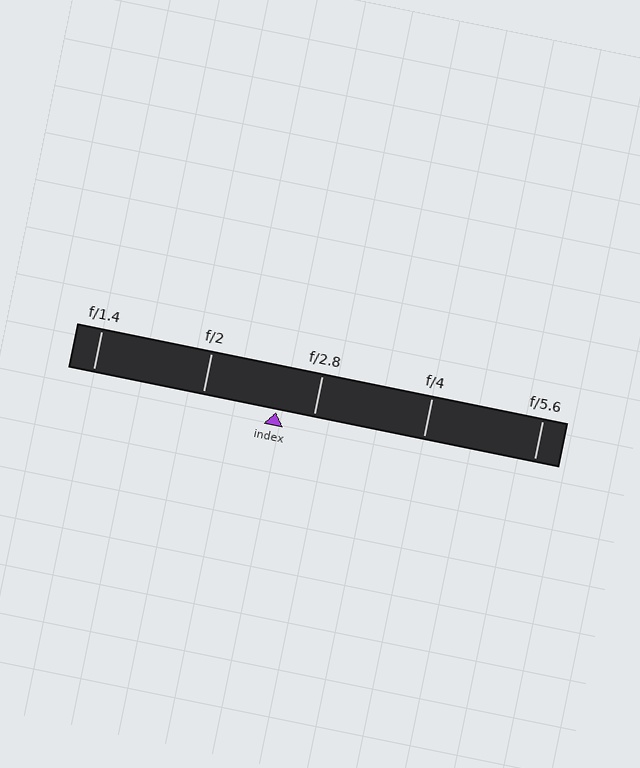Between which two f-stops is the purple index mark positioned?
The index mark is between f/2 and f/2.8.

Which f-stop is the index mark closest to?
The index mark is closest to f/2.8.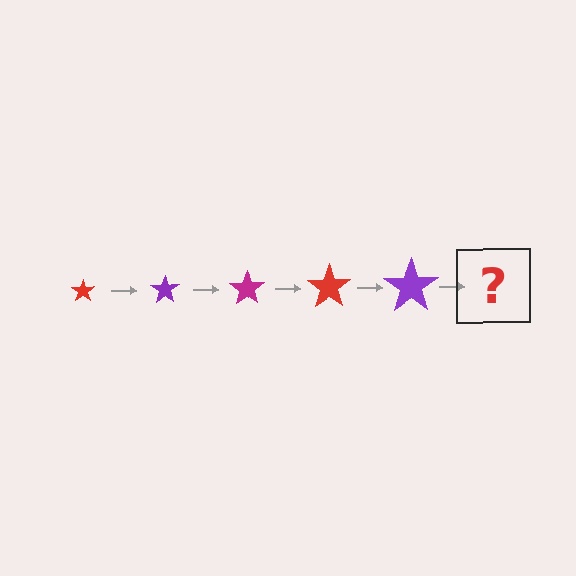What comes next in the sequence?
The next element should be a magenta star, larger than the previous one.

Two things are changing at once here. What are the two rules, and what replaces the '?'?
The two rules are that the star grows larger each step and the color cycles through red, purple, and magenta. The '?' should be a magenta star, larger than the previous one.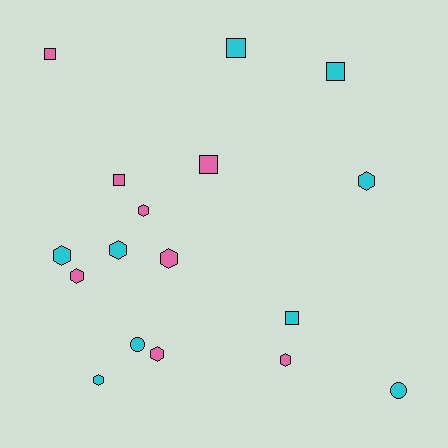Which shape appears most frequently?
Hexagon, with 9 objects.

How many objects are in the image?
There are 17 objects.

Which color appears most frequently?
Cyan, with 9 objects.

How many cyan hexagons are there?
There are 4 cyan hexagons.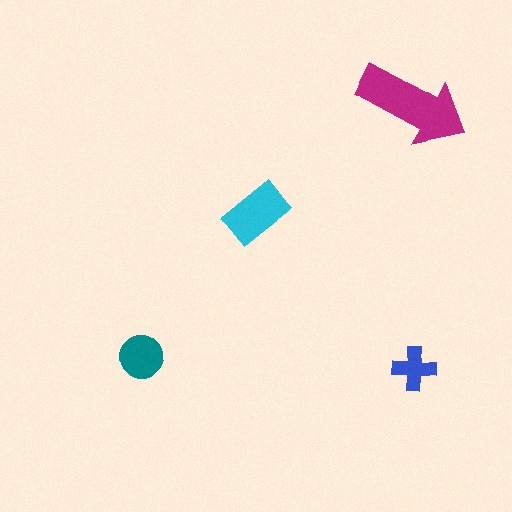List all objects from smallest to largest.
The blue cross, the teal circle, the cyan rectangle, the magenta arrow.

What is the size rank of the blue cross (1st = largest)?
4th.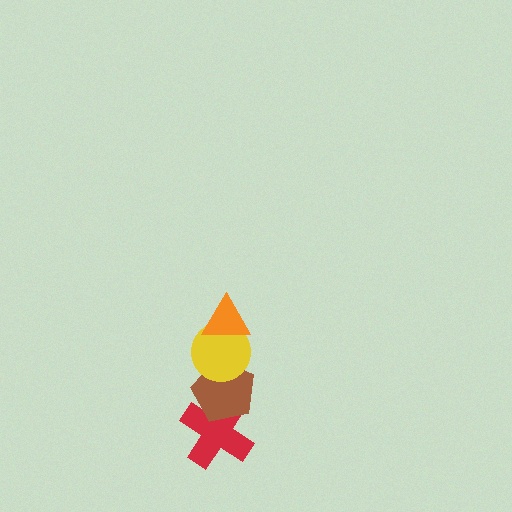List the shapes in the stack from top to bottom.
From top to bottom: the orange triangle, the yellow circle, the brown pentagon, the red cross.